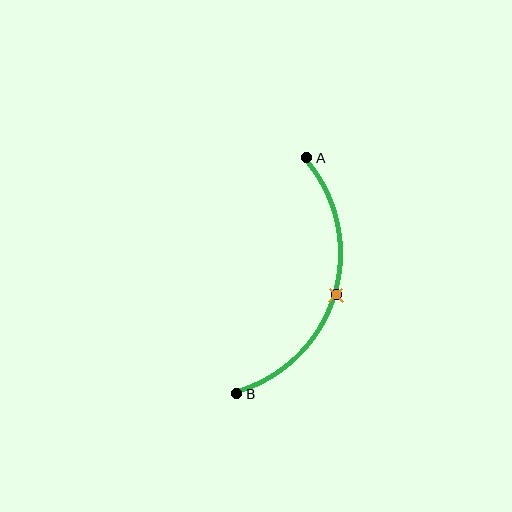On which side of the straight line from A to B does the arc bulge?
The arc bulges to the right of the straight line connecting A and B.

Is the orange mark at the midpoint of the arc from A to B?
Yes. The orange mark lies on the arc at equal arc-length from both A and B — it is the arc midpoint.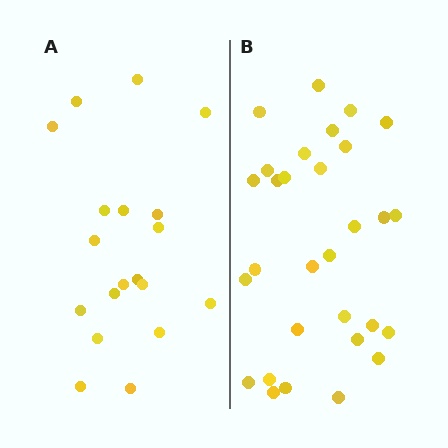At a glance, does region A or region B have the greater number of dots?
Region B (the right region) has more dots.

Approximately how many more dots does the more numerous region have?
Region B has roughly 12 or so more dots than region A.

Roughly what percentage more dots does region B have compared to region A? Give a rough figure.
About 60% more.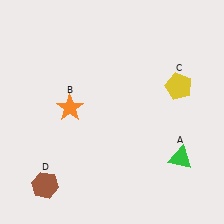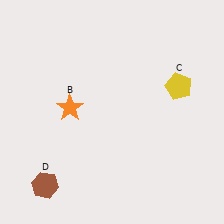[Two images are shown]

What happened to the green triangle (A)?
The green triangle (A) was removed in Image 2. It was in the bottom-right area of Image 1.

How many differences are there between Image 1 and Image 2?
There is 1 difference between the two images.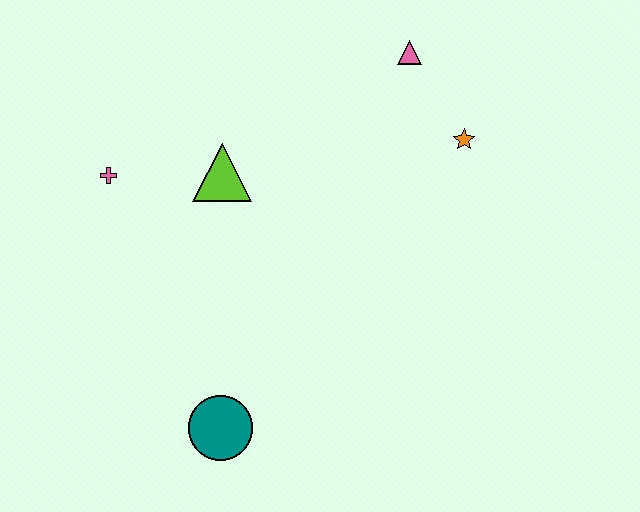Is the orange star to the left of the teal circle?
No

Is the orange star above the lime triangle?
Yes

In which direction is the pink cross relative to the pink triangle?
The pink cross is to the left of the pink triangle.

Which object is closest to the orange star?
The pink triangle is closest to the orange star.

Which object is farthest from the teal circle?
The pink triangle is farthest from the teal circle.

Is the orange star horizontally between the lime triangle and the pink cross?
No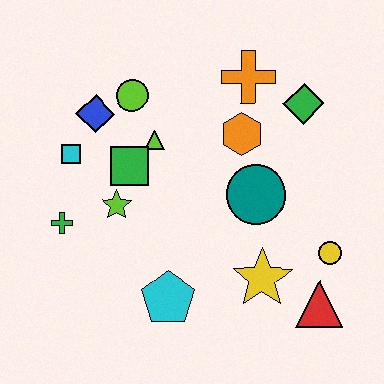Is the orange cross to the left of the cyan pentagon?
No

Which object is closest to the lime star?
The green square is closest to the lime star.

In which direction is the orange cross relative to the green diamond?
The orange cross is to the left of the green diamond.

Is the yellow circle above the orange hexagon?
No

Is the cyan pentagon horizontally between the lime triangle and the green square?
No